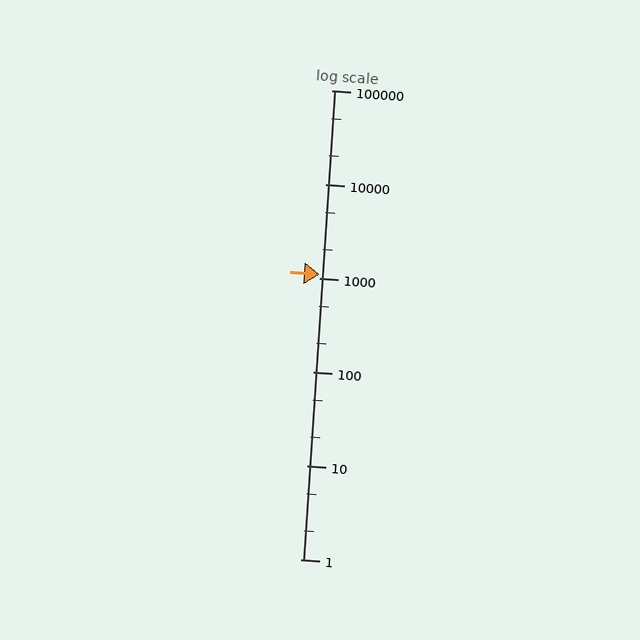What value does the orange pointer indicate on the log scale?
The pointer indicates approximately 1100.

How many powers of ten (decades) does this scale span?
The scale spans 5 decades, from 1 to 100000.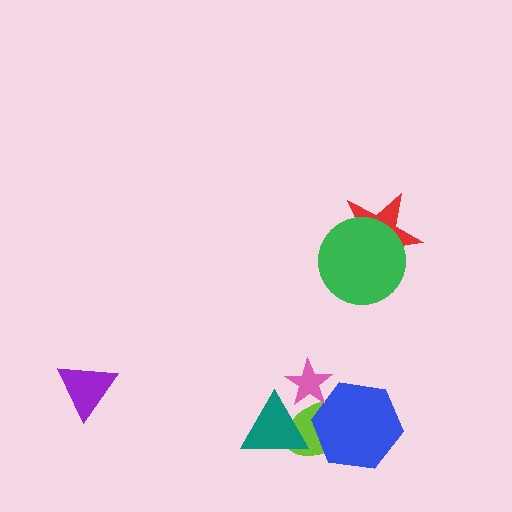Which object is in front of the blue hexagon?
The pink star is in front of the blue hexagon.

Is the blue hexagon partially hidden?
Yes, it is partially covered by another shape.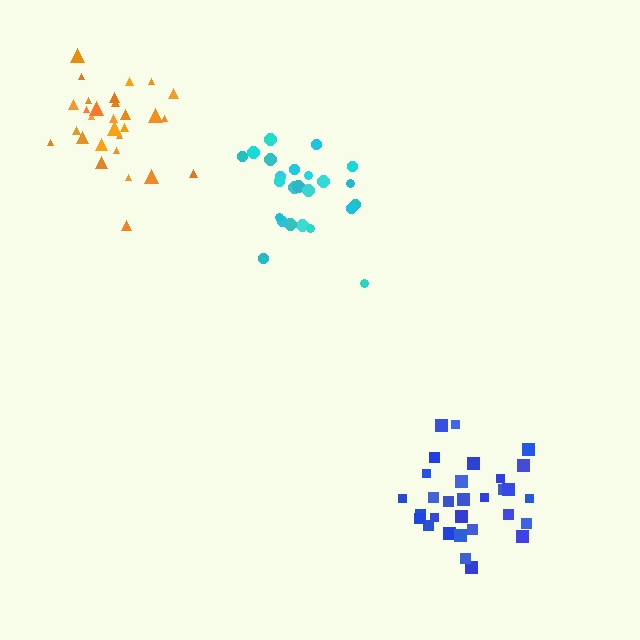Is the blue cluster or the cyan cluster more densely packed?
Blue.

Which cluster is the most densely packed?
Orange.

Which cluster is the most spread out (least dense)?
Cyan.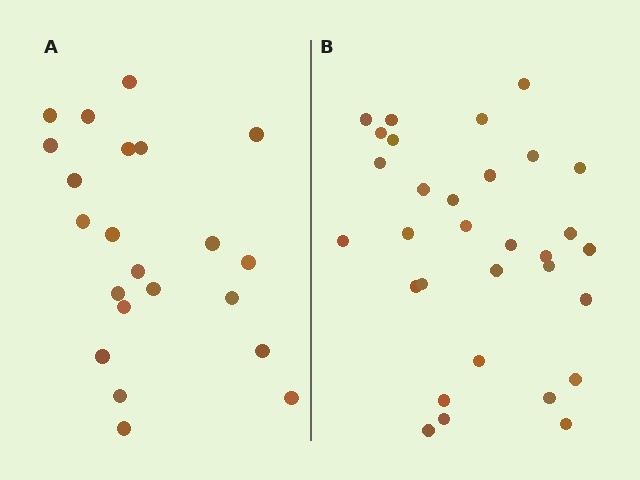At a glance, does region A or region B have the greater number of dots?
Region B (the right region) has more dots.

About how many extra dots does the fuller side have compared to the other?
Region B has roughly 8 or so more dots than region A.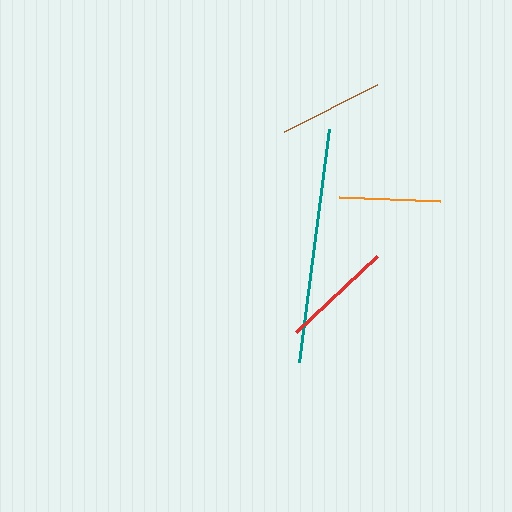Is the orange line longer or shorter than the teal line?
The teal line is longer than the orange line.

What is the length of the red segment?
The red segment is approximately 111 pixels long.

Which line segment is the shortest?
The orange line is the shortest at approximately 101 pixels.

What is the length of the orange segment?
The orange segment is approximately 101 pixels long.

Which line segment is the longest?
The teal line is the longest at approximately 235 pixels.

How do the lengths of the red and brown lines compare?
The red and brown lines are approximately the same length.